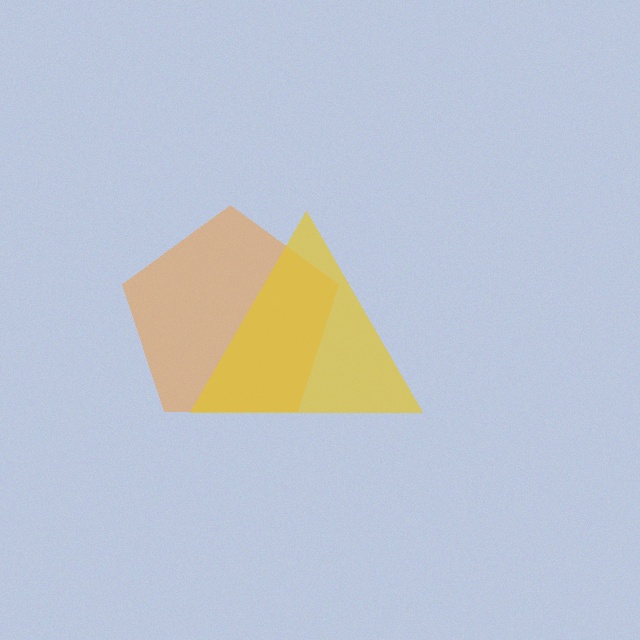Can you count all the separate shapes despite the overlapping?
Yes, there are 2 separate shapes.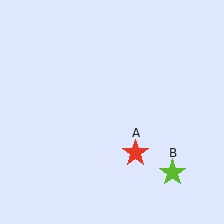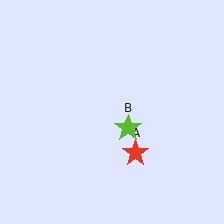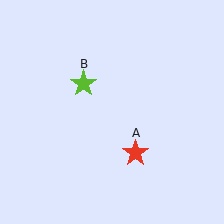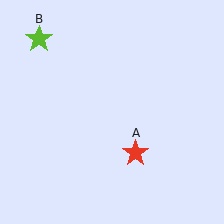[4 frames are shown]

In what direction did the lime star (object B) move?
The lime star (object B) moved up and to the left.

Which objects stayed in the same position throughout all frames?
Red star (object A) remained stationary.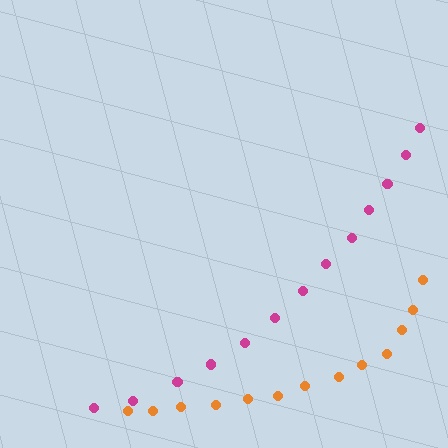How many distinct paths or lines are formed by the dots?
There are 2 distinct paths.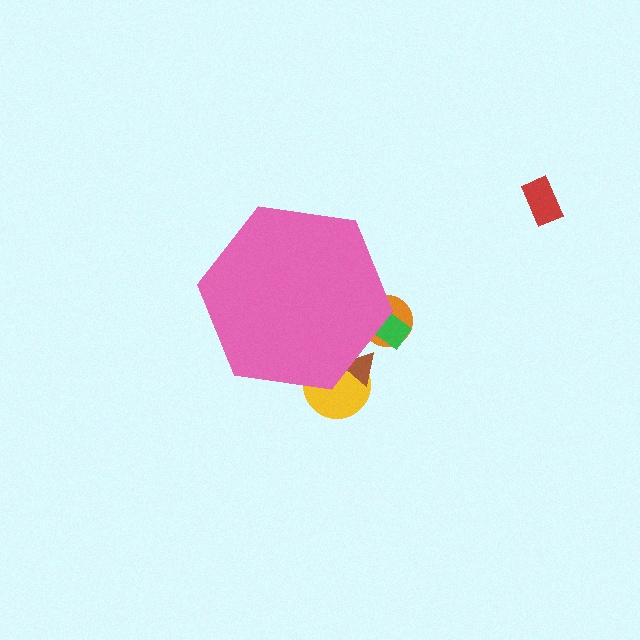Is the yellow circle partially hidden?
Yes, the yellow circle is partially hidden behind the pink hexagon.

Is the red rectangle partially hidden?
No, the red rectangle is fully visible.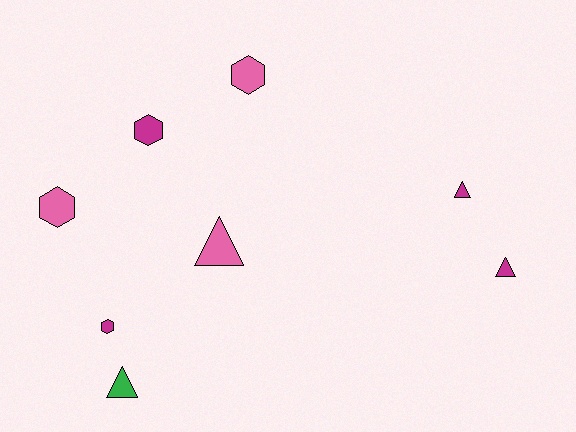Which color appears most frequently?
Magenta, with 4 objects.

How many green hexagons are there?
There are no green hexagons.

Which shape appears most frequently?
Triangle, with 4 objects.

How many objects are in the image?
There are 8 objects.